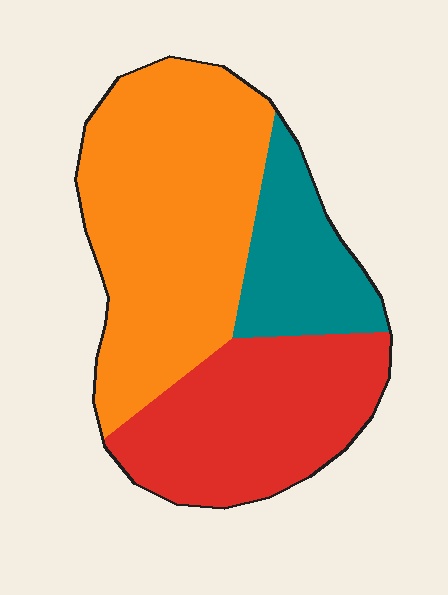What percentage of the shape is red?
Red covers 33% of the shape.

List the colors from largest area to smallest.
From largest to smallest: orange, red, teal.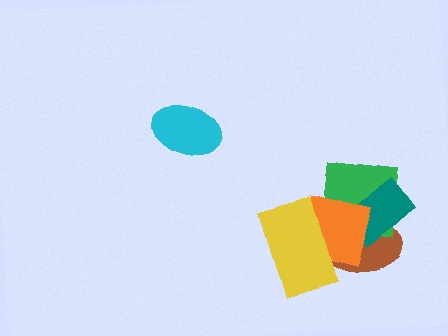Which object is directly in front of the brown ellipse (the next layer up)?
The green square is directly in front of the brown ellipse.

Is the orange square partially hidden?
Yes, it is partially covered by another shape.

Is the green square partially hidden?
Yes, it is partially covered by another shape.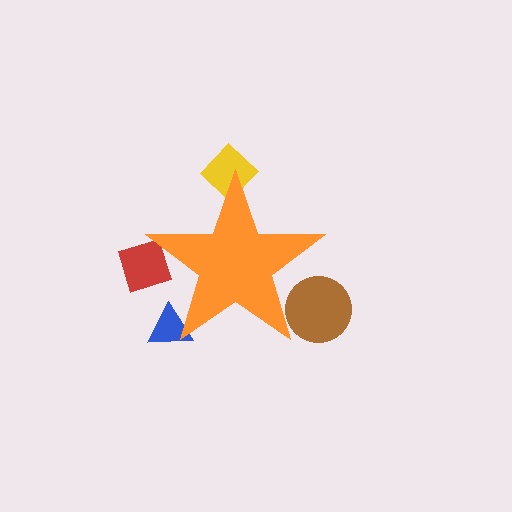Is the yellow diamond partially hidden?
Yes, the yellow diamond is partially hidden behind the orange star.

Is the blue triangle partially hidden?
Yes, the blue triangle is partially hidden behind the orange star.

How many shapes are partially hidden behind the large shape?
4 shapes are partially hidden.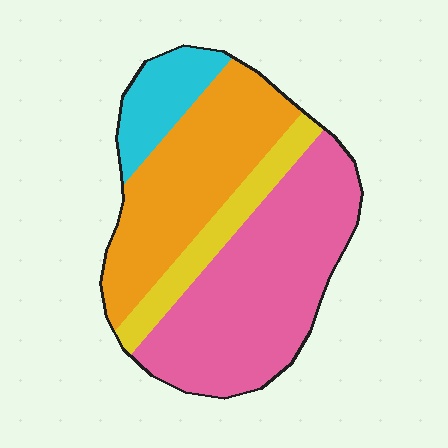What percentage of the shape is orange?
Orange takes up between a sixth and a third of the shape.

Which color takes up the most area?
Pink, at roughly 45%.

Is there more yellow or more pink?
Pink.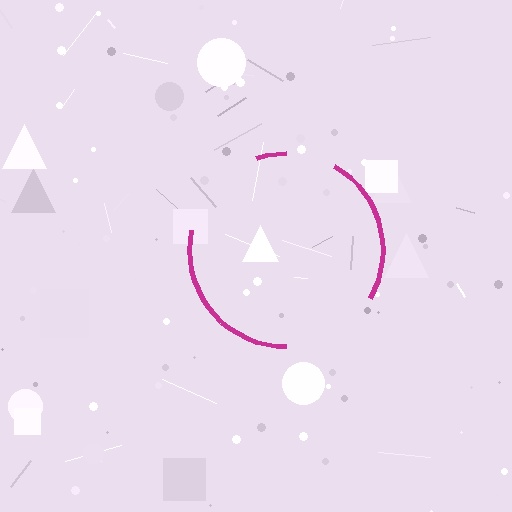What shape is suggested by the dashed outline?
The dashed outline suggests a circle.